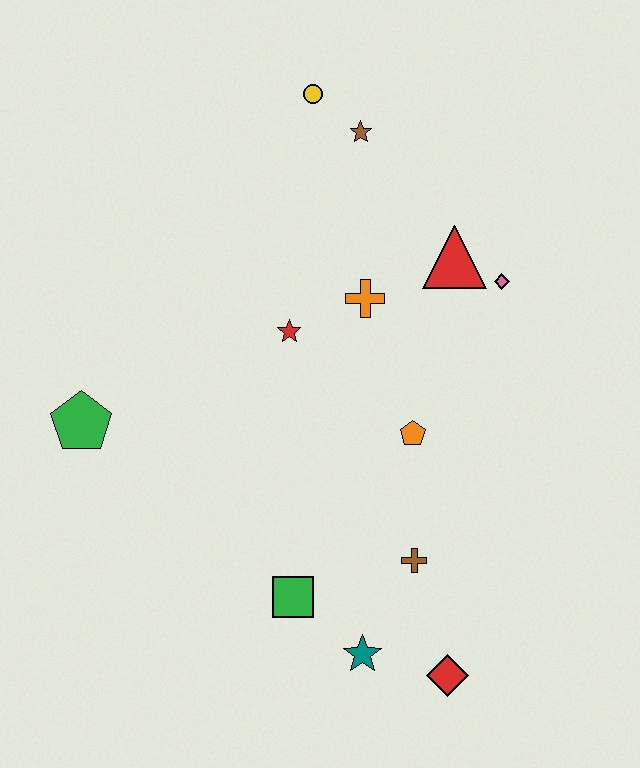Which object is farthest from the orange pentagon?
The yellow circle is farthest from the orange pentagon.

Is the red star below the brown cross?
No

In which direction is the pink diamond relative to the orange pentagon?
The pink diamond is above the orange pentagon.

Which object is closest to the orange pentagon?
The brown cross is closest to the orange pentagon.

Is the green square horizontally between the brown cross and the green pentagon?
Yes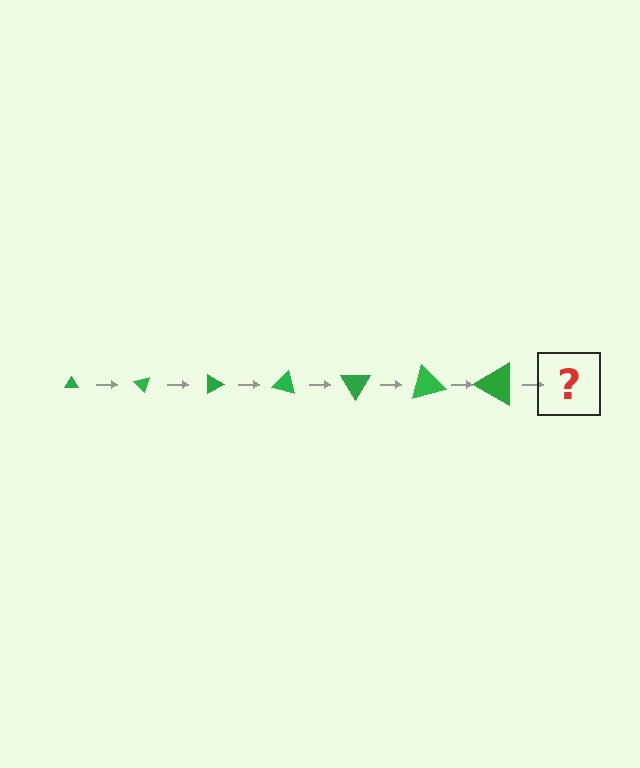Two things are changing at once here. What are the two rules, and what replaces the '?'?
The two rules are that the triangle grows larger each step and it rotates 45 degrees each step. The '?' should be a triangle, larger than the previous one and rotated 315 degrees from the start.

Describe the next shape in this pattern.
It should be a triangle, larger than the previous one and rotated 315 degrees from the start.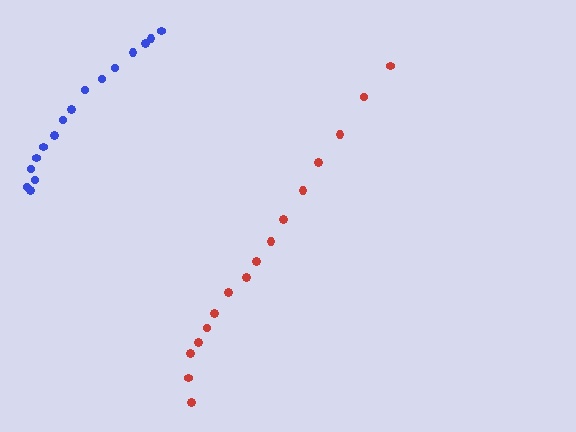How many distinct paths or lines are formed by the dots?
There are 2 distinct paths.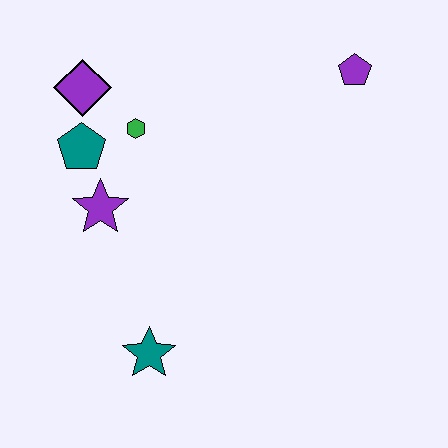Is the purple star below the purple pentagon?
Yes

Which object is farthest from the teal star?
The purple pentagon is farthest from the teal star.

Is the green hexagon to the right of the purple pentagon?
No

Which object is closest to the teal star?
The purple star is closest to the teal star.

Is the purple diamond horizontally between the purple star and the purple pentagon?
No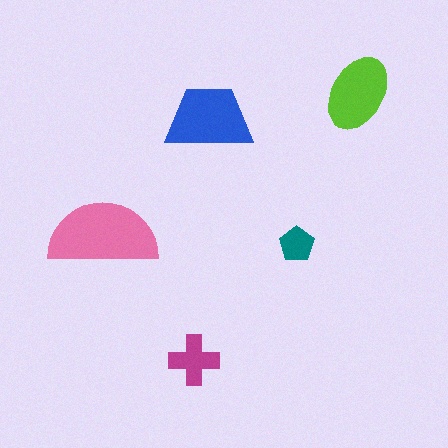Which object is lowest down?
The magenta cross is bottommost.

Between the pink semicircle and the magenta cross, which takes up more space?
The pink semicircle.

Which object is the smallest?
The teal pentagon.